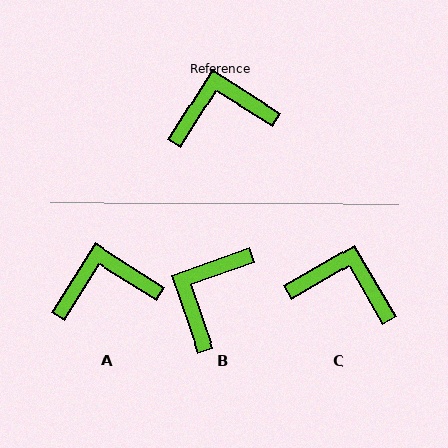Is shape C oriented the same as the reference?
No, it is off by about 28 degrees.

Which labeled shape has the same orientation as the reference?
A.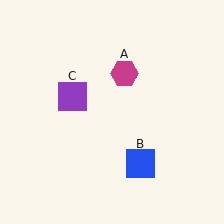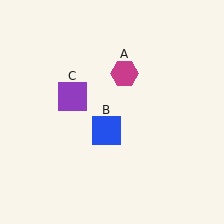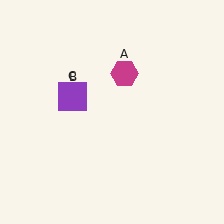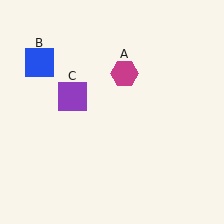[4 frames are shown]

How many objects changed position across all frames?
1 object changed position: blue square (object B).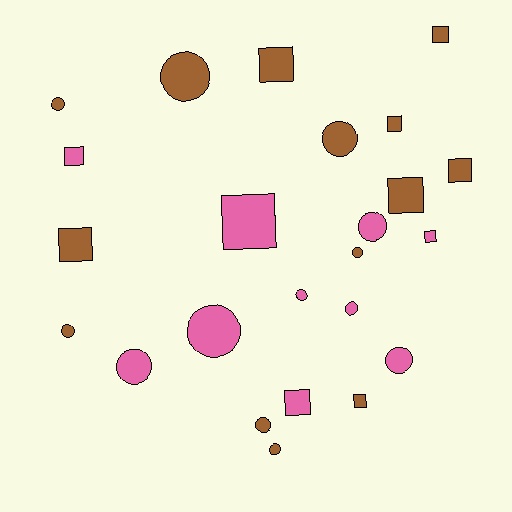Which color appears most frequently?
Brown, with 14 objects.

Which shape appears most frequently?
Circle, with 13 objects.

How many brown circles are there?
There are 7 brown circles.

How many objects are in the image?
There are 24 objects.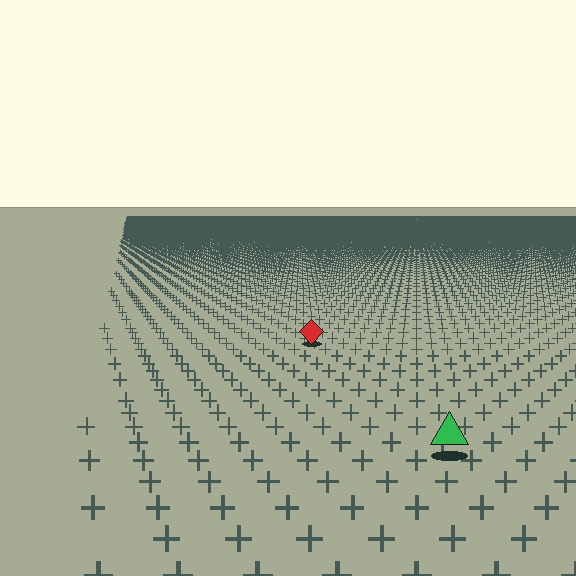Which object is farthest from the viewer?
The red diamond is farthest from the viewer. It appears smaller and the ground texture around it is denser.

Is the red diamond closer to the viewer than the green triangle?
No. The green triangle is closer — you can tell from the texture gradient: the ground texture is coarser near it.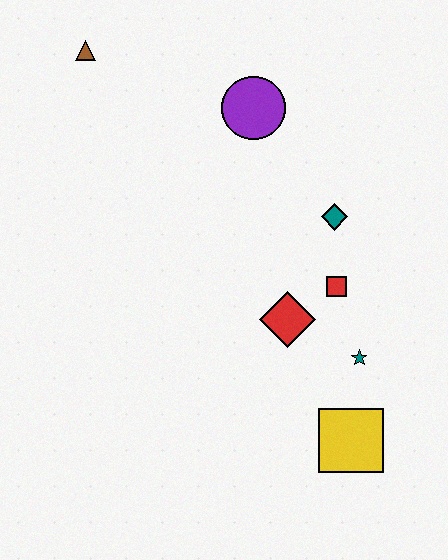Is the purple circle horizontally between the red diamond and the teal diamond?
No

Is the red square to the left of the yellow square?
Yes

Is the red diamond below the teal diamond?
Yes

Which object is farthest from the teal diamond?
The brown triangle is farthest from the teal diamond.